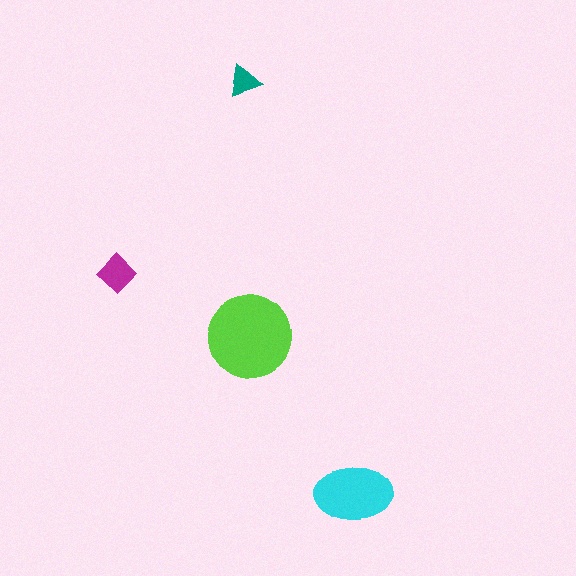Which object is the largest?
The lime circle.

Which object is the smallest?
The teal triangle.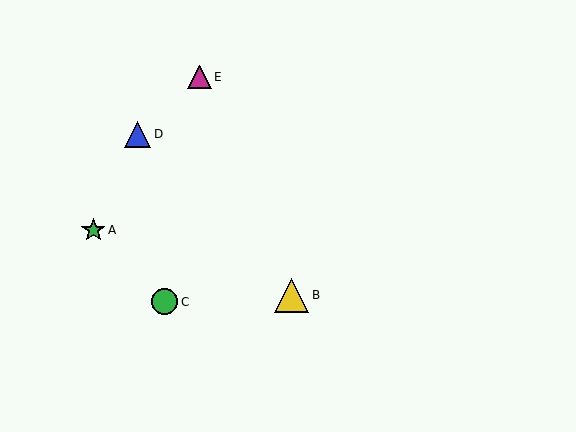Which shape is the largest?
The yellow triangle (labeled B) is the largest.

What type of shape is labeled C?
Shape C is a green circle.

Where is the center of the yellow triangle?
The center of the yellow triangle is at (292, 295).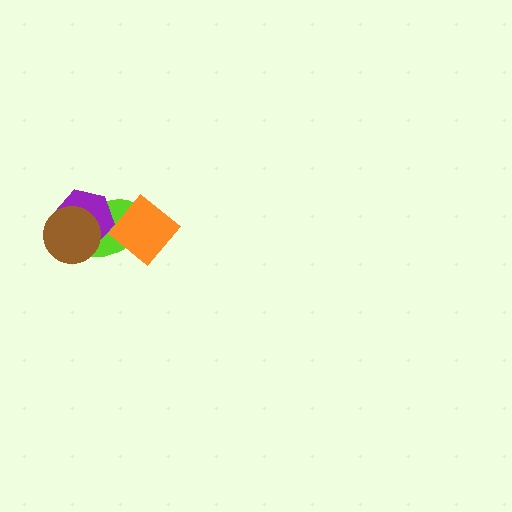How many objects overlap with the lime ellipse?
3 objects overlap with the lime ellipse.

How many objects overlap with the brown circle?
2 objects overlap with the brown circle.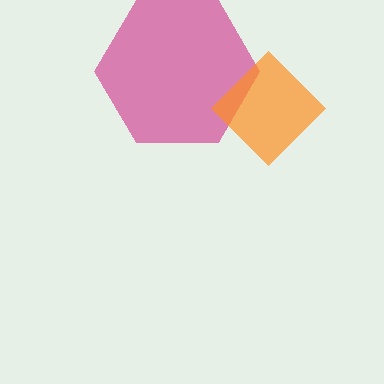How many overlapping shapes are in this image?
There are 2 overlapping shapes in the image.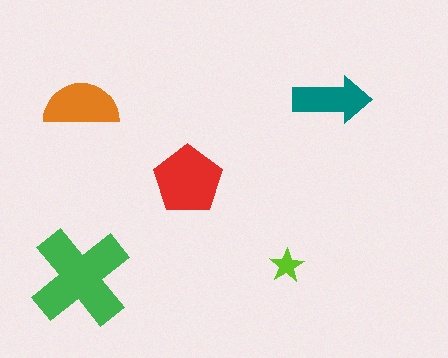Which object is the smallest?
The lime star.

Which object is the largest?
The green cross.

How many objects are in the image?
There are 5 objects in the image.